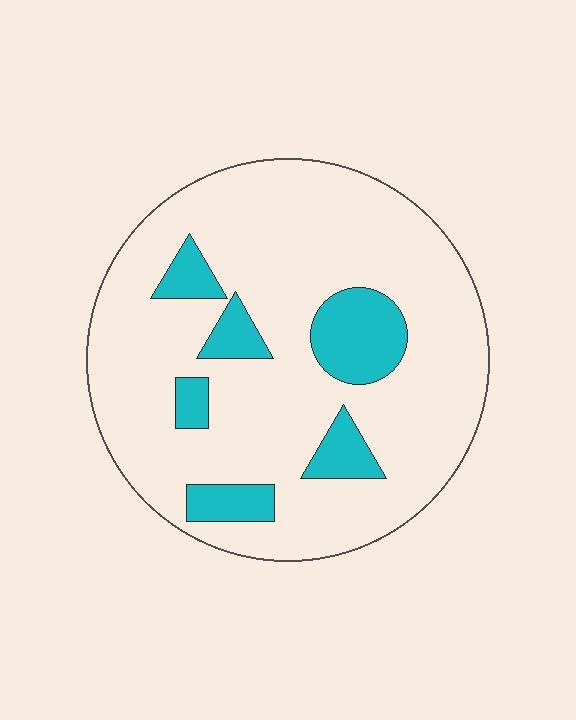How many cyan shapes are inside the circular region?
6.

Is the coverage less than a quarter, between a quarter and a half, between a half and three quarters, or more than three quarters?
Less than a quarter.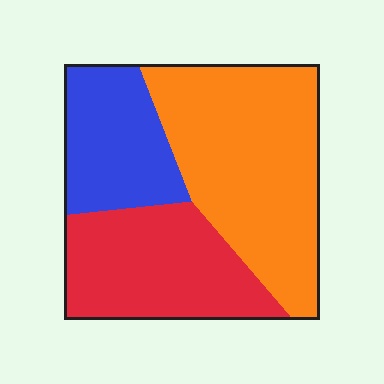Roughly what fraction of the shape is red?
Red takes up between a quarter and a half of the shape.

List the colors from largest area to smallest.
From largest to smallest: orange, red, blue.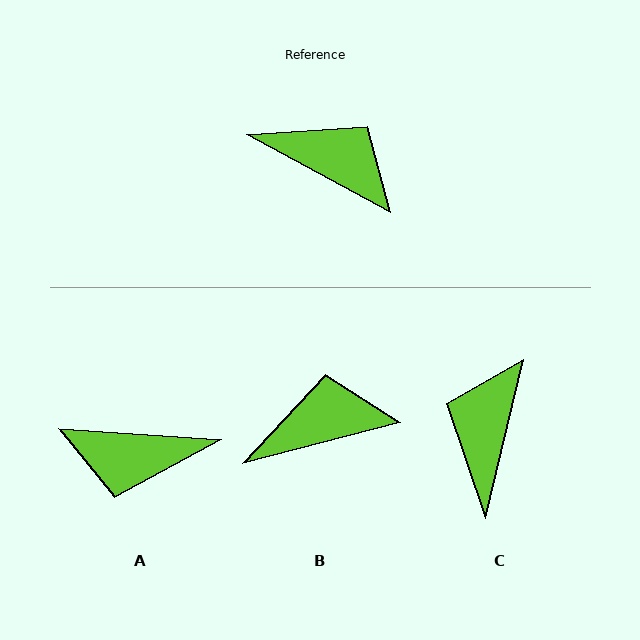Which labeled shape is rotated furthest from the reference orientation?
A, about 155 degrees away.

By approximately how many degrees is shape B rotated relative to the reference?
Approximately 43 degrees counter-clockwise.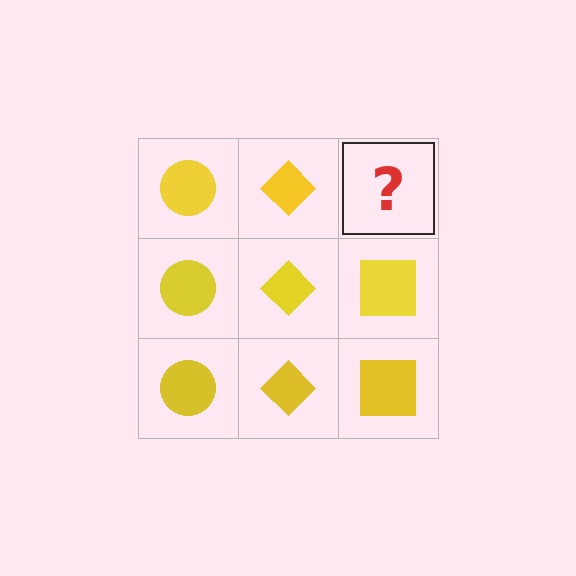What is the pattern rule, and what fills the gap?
The rule is that each column has a consistent shape. The gap should be filled with a yellow square.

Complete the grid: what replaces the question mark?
The question mark should be replaced with a yellow square.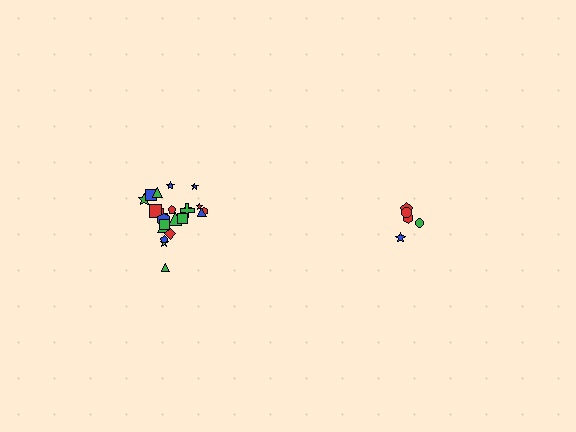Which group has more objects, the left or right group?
The left group.